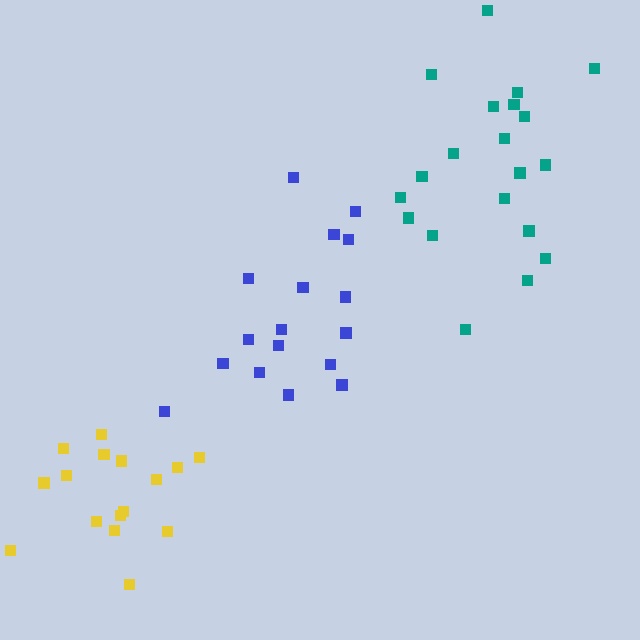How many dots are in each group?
Group 1: 20 dots, Group 2: 17 dots, Group 3: 16 dots (53 total).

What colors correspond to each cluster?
The clusters are colored: teal, blue, yellow.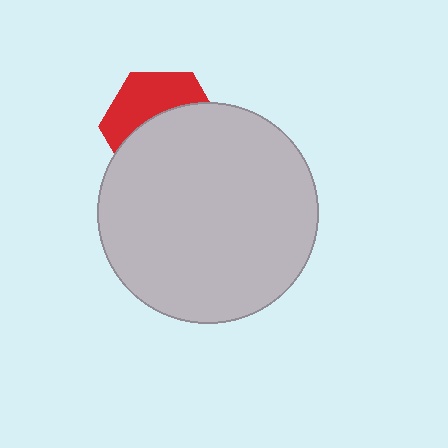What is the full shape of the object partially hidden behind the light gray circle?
The partially hidden object is a red hexagon.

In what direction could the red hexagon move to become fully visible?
The red hexagon could move up. That would shift it out from behind the light gray circle entirely.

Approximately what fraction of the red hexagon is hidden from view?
Roughly 58% of the red hexagon is hidden behind the light gray circle.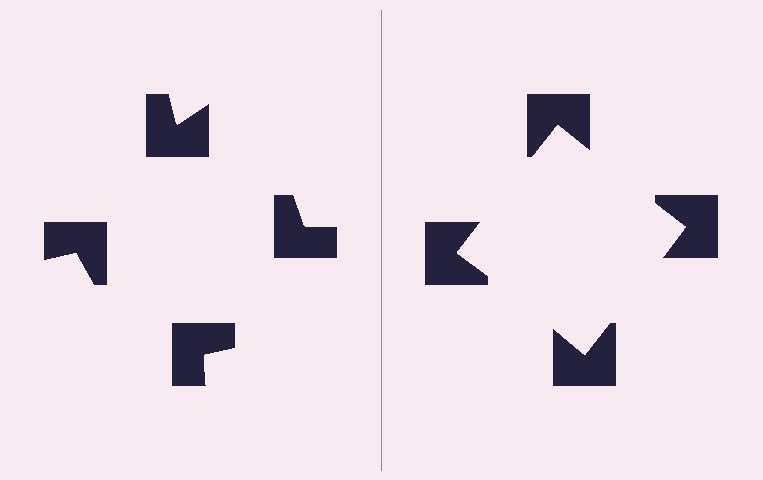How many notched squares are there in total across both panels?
8 — 4 on each side.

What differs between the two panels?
The notched squares are positioned identically on both sides; only the wedge orientations differ. On the right they align to a square; on the left they are misaligned.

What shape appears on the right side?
An illusory square.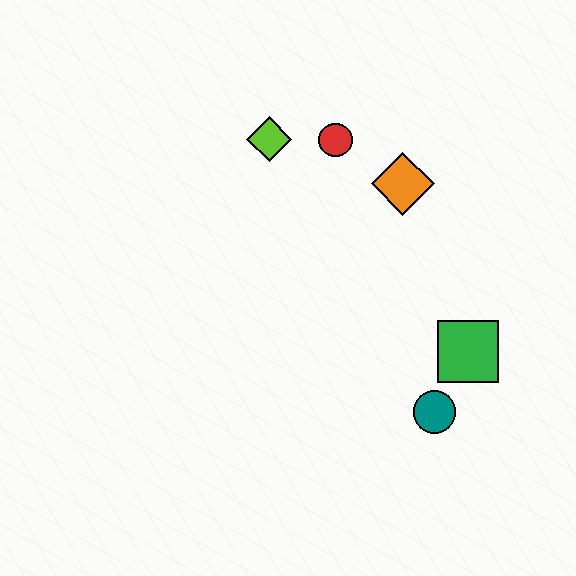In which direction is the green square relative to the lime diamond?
The green square is below the lime diamond.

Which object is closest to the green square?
The teal circle is closest to the green square.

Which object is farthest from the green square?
The lime diamond is farthest from the green square.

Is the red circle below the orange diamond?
No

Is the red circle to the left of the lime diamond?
No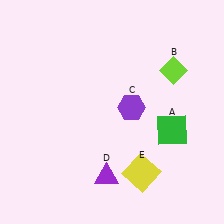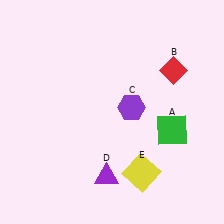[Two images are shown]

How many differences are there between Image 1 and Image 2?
There is 1 difference between the two images.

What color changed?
The diamond (B) changed from lime in Image 1 to red in Image 2.